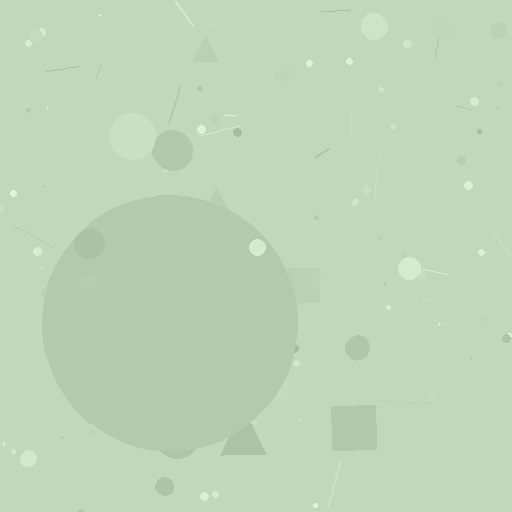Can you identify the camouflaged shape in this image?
The camouflaged shape is a circle.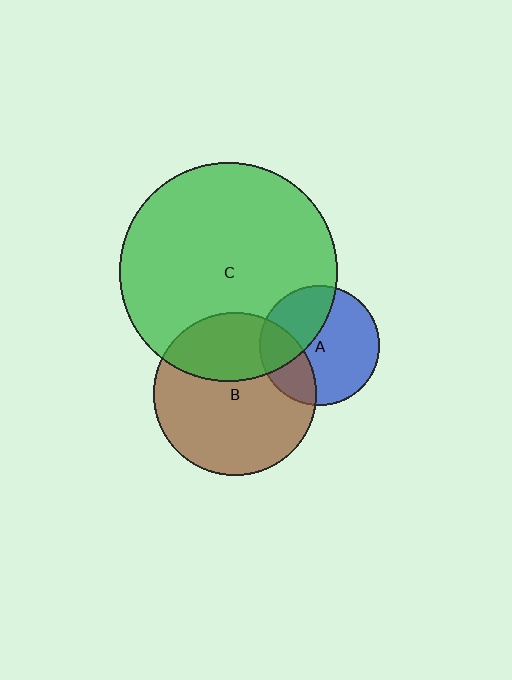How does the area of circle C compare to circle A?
Approximately 3.3 times.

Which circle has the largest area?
Circle C (green).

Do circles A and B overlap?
Yes.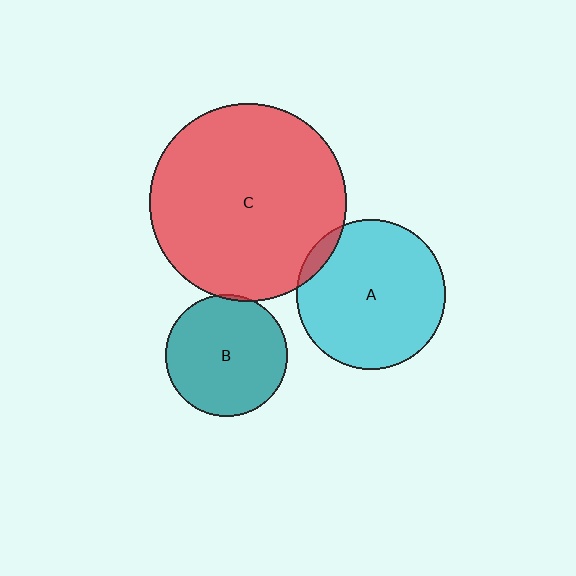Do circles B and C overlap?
Yes.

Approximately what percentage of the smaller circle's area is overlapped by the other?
Approximately 5%.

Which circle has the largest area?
Circle C (red).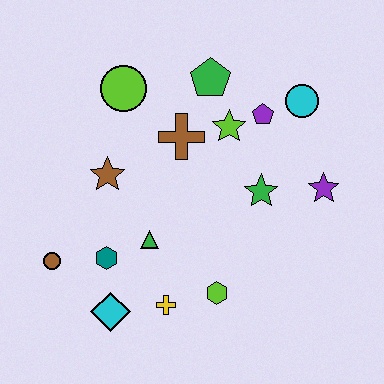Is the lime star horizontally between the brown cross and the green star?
Yes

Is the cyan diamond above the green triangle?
No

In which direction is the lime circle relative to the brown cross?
The lime circle is to the left of the brown cross.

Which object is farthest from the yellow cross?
The cyan circle is farthest from the yellow cross.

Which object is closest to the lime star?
The purple pentagon is closest to the lime star.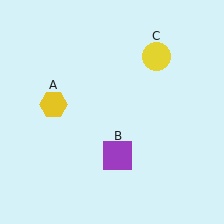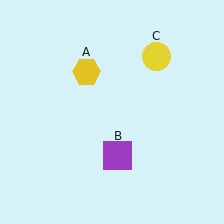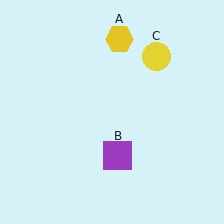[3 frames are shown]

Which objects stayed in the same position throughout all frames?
Purple square (object B) and yellow circle (object C) remained stationary.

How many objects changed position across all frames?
1 object changed position: yellow hexagon (object A).